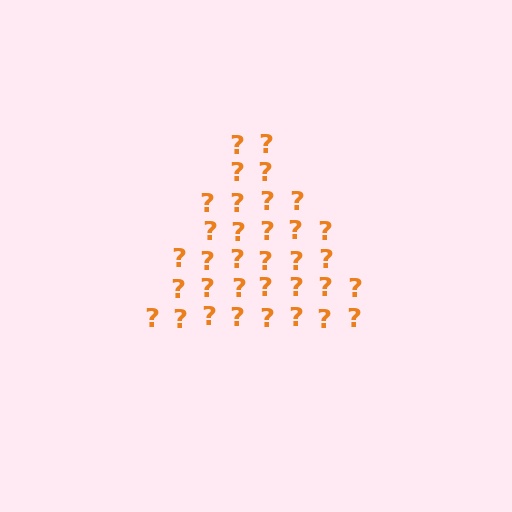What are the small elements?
The small elements are question marks.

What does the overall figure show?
The overall figure shows a triangle.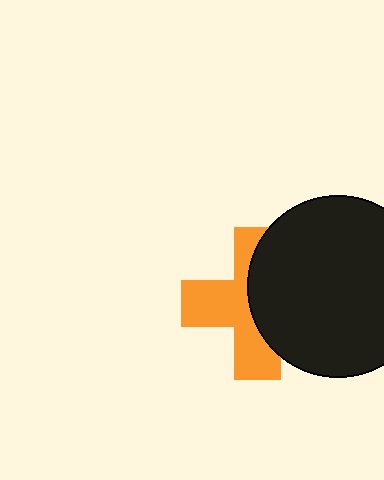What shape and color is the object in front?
The object in front is a black circle.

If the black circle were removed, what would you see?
You would see the complete orange cross.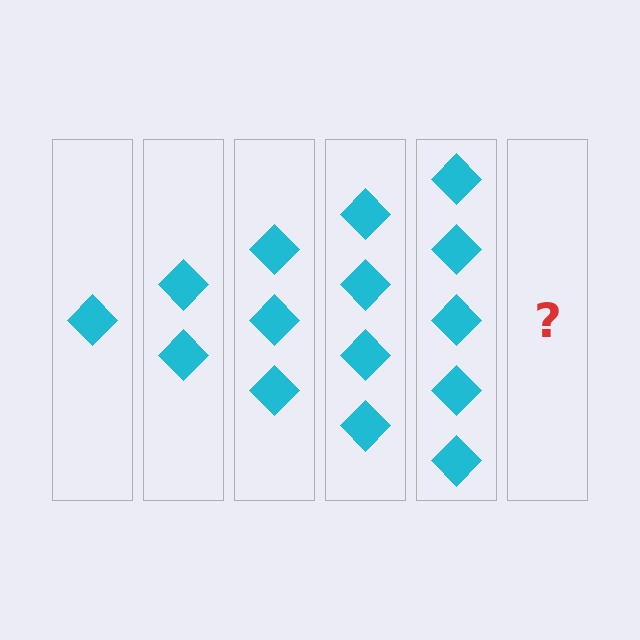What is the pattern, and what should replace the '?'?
The pattern is that each step adds one more diamond. The '?' should be 6 diamonds.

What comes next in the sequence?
The next element should be 6 diamonds.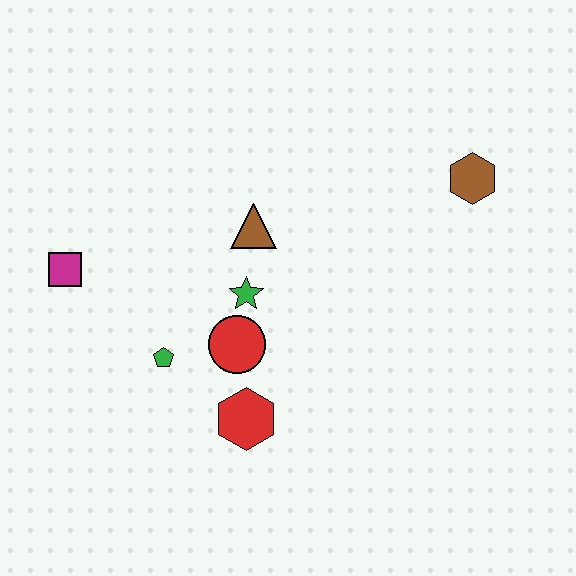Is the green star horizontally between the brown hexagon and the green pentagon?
Yes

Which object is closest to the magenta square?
The green pentagon is closest to the magenta square.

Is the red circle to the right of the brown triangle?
No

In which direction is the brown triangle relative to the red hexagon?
The brown triangle is above the red hexagon.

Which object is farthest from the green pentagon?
The brown hexagon is farthest from the green pentagon.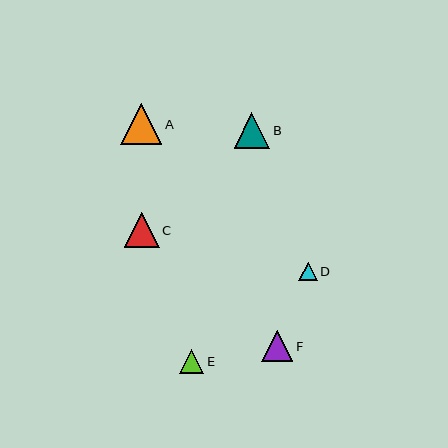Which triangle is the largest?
Triangle A is the largest with a size of approximately 41 pixels.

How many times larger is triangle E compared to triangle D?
Triangle E is approximately 1.3 times the size of triangle D.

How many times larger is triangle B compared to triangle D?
Triangle B is approximately 1.9 times the size of triangle D.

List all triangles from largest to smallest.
From largest to smallest: A, B, C, F, E, D.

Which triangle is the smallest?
Triangle D is the smallest with a size of approximately 19 pixels.